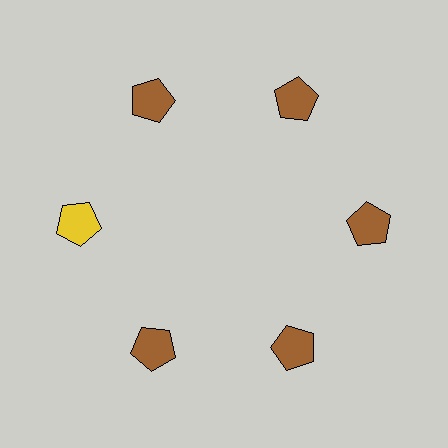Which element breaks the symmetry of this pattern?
The yellow pentagon at roughly the 9 o'clock position breaks the symmetry. All other shapes are brown pentagons.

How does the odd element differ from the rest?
It has a different color: yellow instead of brown.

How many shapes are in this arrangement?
There are 6 shapes arranged in a ring pattern.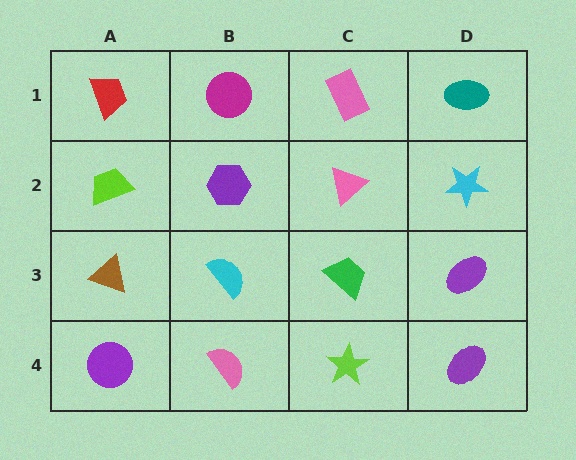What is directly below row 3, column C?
A lime star.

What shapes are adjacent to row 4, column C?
A green trapezoid (row 3, column C), a pink semicircle (row 4, column B), a purple ellipse (row 4, column D).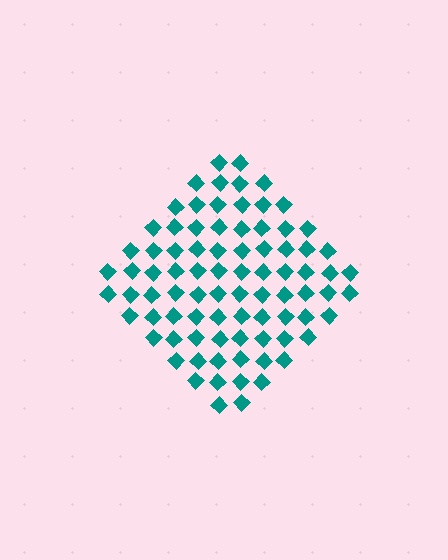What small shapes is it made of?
It is made of small diamonds.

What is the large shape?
The large shape is a diamond.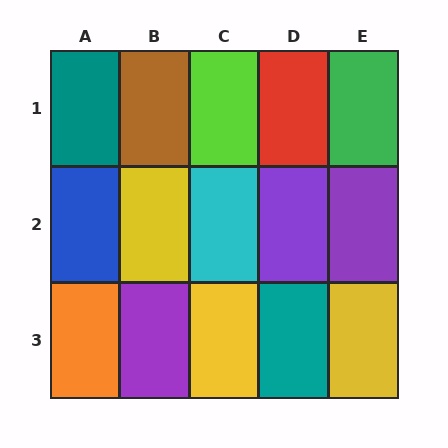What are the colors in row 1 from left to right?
Teal, brown, lime, red, green.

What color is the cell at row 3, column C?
Yellow.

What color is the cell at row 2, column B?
Yellow.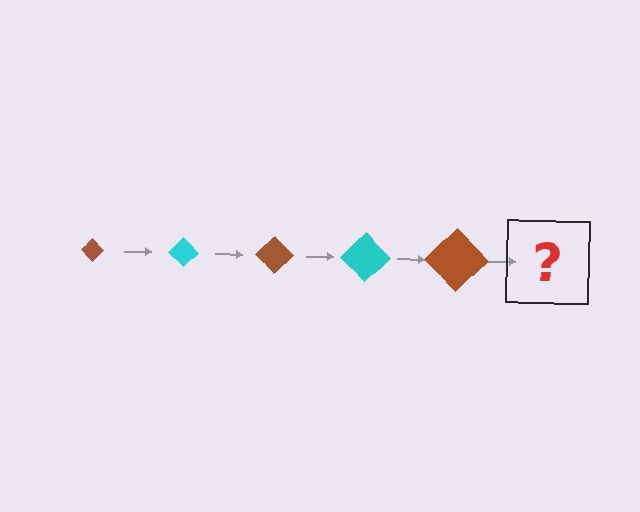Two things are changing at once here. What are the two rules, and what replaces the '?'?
The two rules are that the diamond grows larger each step and the color cycles through brown and cyan. The '?' should be a cyan diamond, larger than the previous one.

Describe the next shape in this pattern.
It should be a cyan diamond, larger than the previous one.